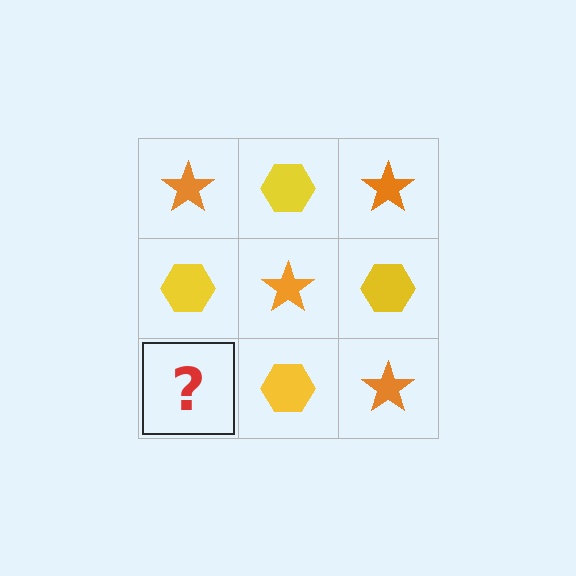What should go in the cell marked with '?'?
The missing cell should contain an orange star.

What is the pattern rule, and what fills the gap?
The rule is that it alternates orange star and yellow hexagon in a checkerboard pattern. The gap should be filled with an orange star.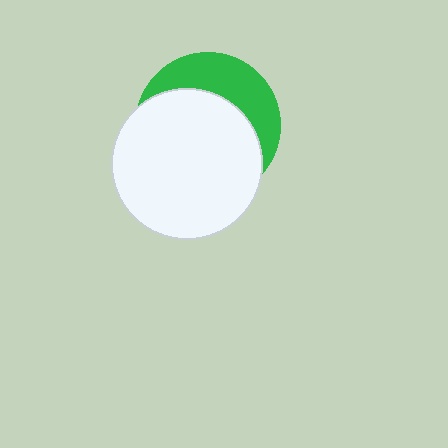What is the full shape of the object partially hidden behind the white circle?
The partially hidden object is a green circle.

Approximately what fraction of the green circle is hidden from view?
Roughly 66% of the green circle is hidden behind the white circle.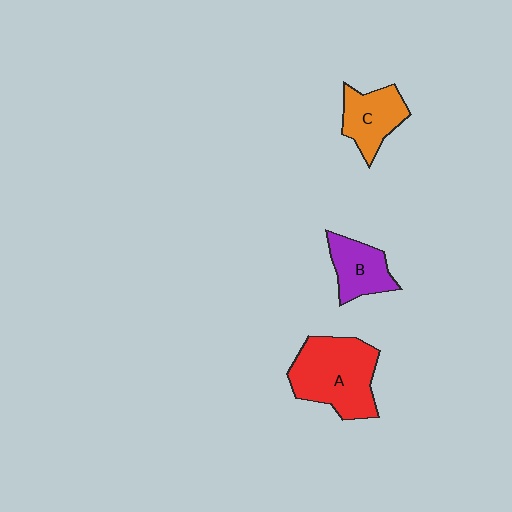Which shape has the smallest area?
Shape B (purple).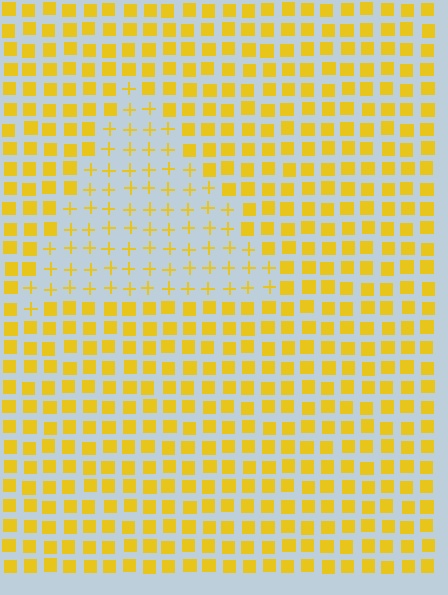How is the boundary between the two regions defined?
The boundary is defined by a change in element shape: plus signs inside vs. squares outside. All elements share the same color and spacing.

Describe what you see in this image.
The image is filled with small yellow elements arranged in a uniform grid. A triangle-shaped region contains plus signs, while the surrounding area contains squares. The boundary is defined purely by the change in element shape.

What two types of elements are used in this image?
The image uses plus signs inside the triangle region and squares outside it.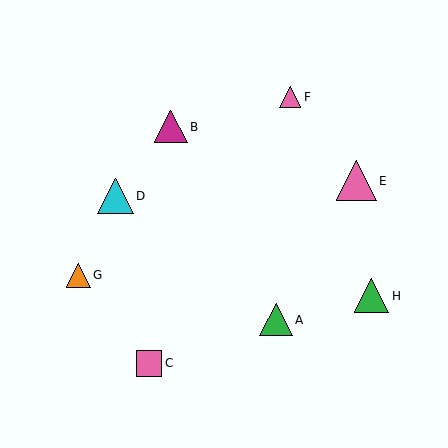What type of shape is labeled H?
Shape H is a green triangle.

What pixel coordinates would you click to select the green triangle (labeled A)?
Click at (276, 320) to select the green triangle A.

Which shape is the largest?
The pink triangle (labeled E) is the largest.